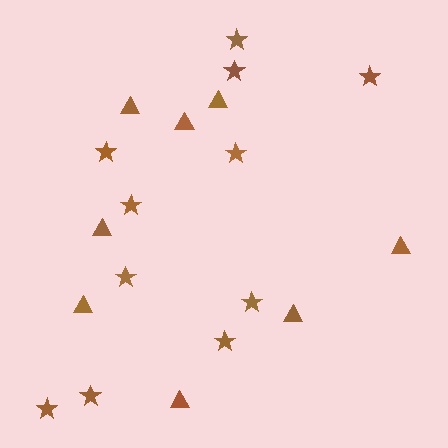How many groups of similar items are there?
There are 2 groups: one group of stars (11) and one group of triangles (8).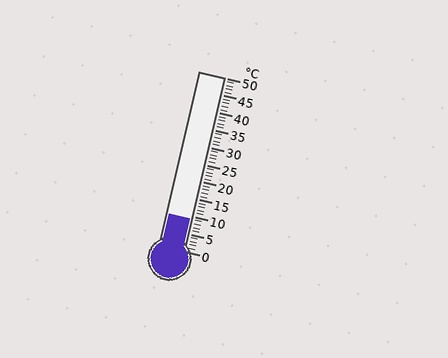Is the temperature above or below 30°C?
The temperature is below 30°C.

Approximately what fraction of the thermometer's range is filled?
The thermometer is filled to approximately 20% of its range.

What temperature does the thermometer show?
The thermometer shows approximately 9°C.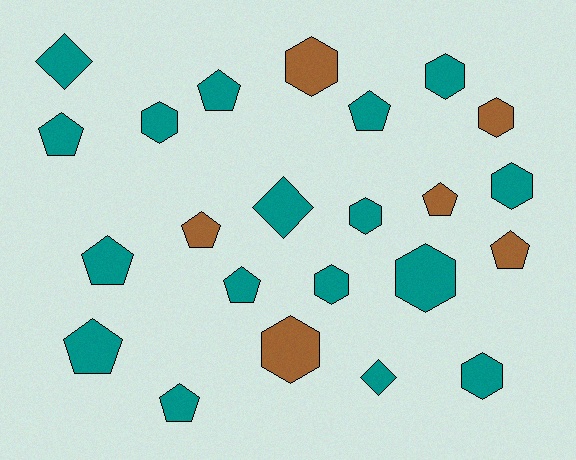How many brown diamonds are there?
There are no brown diamonds.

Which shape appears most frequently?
Hexagon, with 10 objects.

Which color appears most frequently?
Teal, with 17 objects.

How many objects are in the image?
There are 23 objects.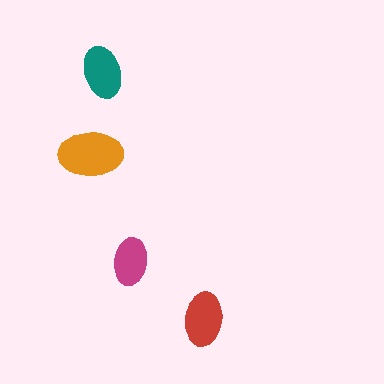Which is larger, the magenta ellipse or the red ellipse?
The red one.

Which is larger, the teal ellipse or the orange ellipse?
The orange one.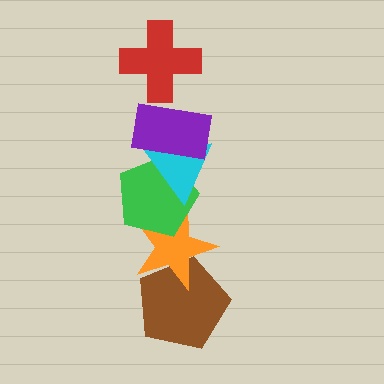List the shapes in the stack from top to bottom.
From top to bottom: the red cross, the purple rectangle, the cyan triangle, the green pentagon, the orange star, the brown pentagon.